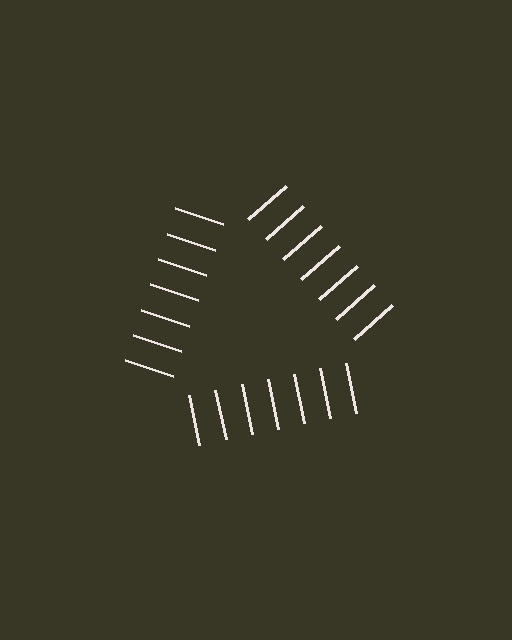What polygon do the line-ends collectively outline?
An illusory triangle — the line segments terminate on its edges but no continuous stroke is drawn.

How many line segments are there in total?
21 — 7 along each of the 3 edges.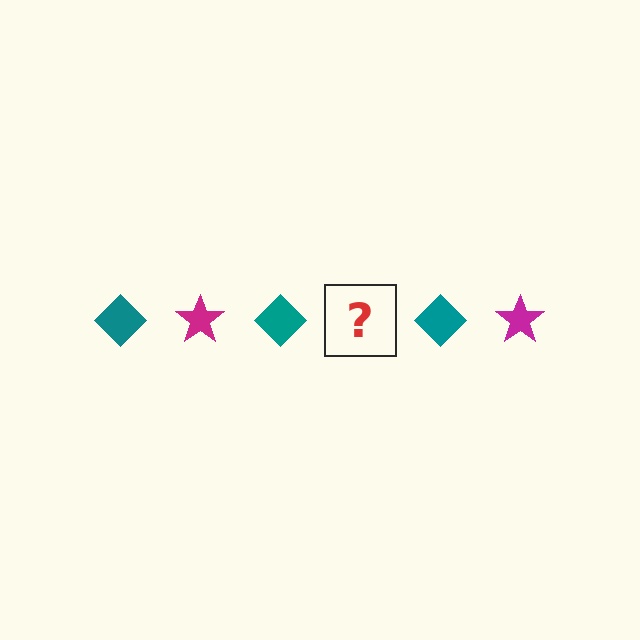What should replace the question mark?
The question mark should be replaced with a magenta star.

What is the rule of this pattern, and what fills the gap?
The rule is that the pattern alternates between teal diamond and magenta star. The gap should be filled with a magenta star.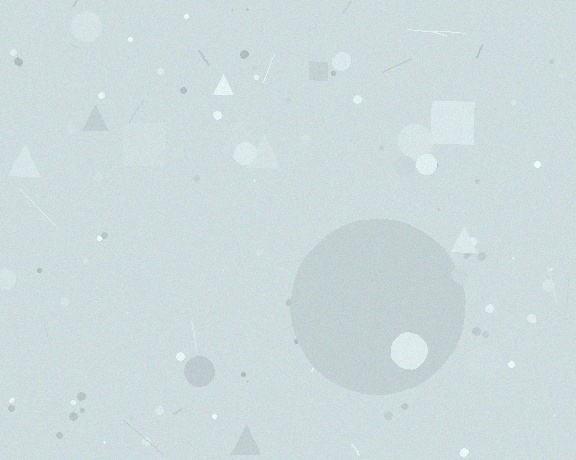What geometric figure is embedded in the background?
A circle is embedded in the background.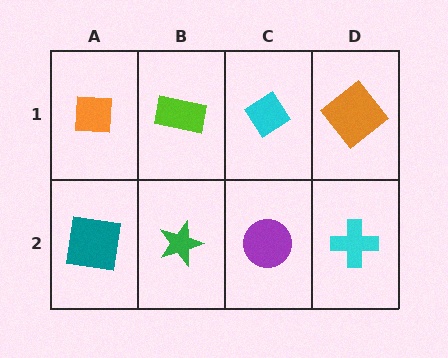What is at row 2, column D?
A cyan cross.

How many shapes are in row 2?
4 shapes.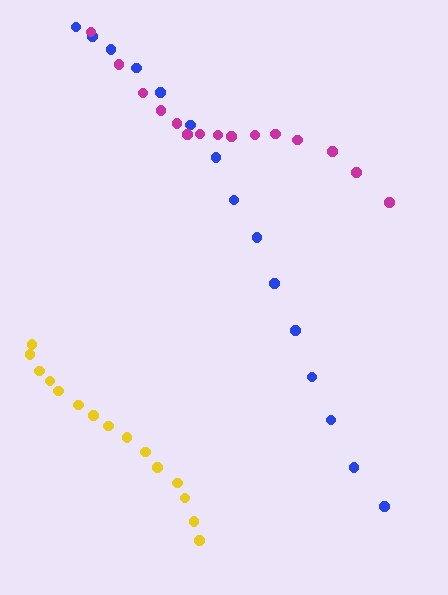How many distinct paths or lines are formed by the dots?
There are 3 distinct paths.